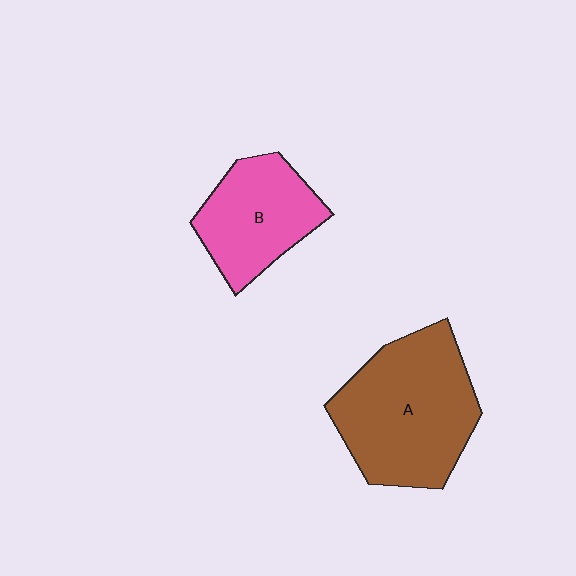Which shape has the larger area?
Shape A (brown).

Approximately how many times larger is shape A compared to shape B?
Approximately 1.6 times.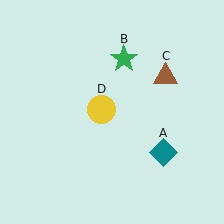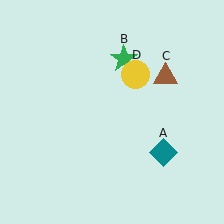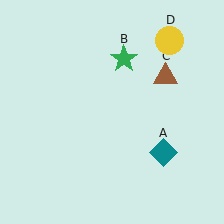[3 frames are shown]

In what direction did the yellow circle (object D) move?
The yellow circle (object D) moved up and to the right.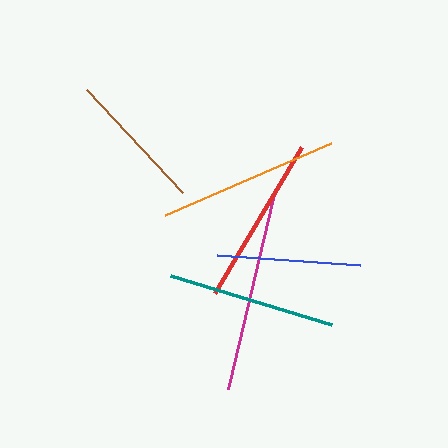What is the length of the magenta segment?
The magenta segment is approximately 200 pixels long.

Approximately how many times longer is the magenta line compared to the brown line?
The magenta line is approximately 1.4 times the length of the brown line.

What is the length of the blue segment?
The blue segment is approximately 143 pixels long.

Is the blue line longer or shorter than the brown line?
The blue line is longer than the brown line.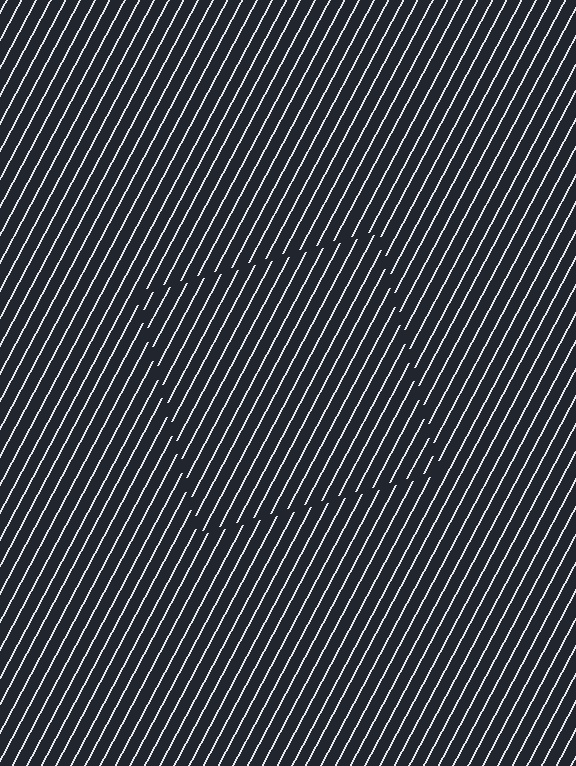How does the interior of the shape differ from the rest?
The interior of the shape contains the same grating, shifted by half a period — the contour is defined by the phase discontinuity where line-ends from the inner and outer gratings abut.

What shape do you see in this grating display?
An illusory square. The interior of the shape contains the same grating, shifted by half a period — the contour is defined by the phase discontinuity where line-ends from the inner and outer gratings abut.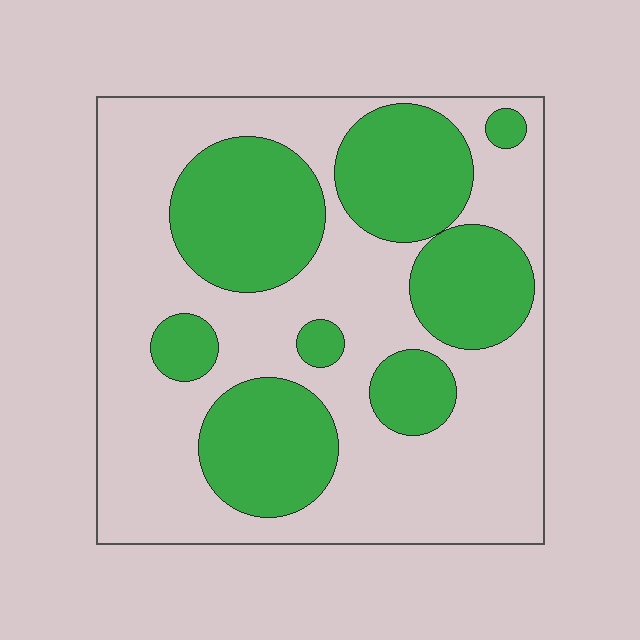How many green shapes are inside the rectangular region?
8.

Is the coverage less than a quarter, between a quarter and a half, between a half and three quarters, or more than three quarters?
Between a quarter and a half.